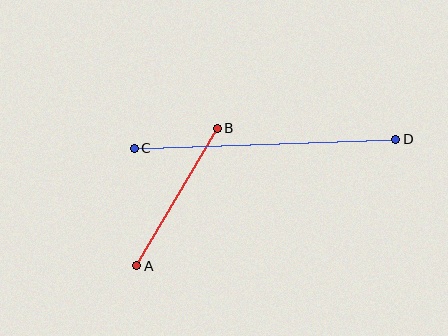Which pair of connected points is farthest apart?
Points C and D are farthest apart.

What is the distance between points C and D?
The distance is approximately 262 pixels.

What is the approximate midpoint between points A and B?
The midpoint is at approximately (177, 197) pixels.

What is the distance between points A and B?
The distance is approximately 160 pixels.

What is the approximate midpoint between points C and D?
The midpoint is at approximately (265, 144) pixels.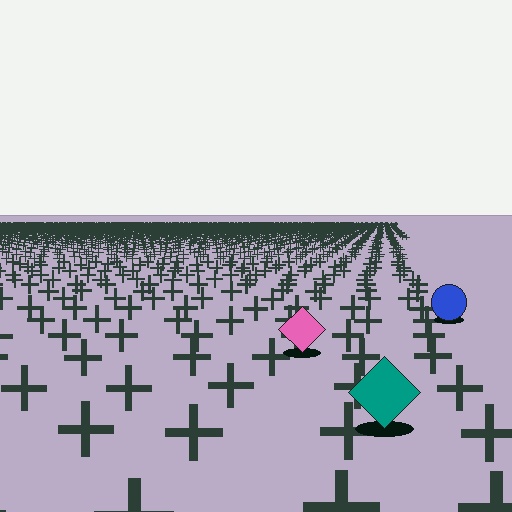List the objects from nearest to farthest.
From nearest to farthest: the teal diamond, the pink diamond, the blue circle.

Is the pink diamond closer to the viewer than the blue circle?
Yes. The pink diamond is closer — you can tell from the texture gradient: the ground texture is coarser near it.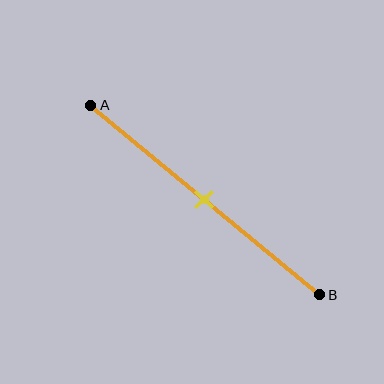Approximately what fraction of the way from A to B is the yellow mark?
The yellow mark is approximately 50% of the way from A to B.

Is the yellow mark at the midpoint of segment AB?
Yes, the mark is approximately at the midpoint.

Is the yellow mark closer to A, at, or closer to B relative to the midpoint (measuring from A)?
The yellow mark is approximately at the midpoint of segment AB.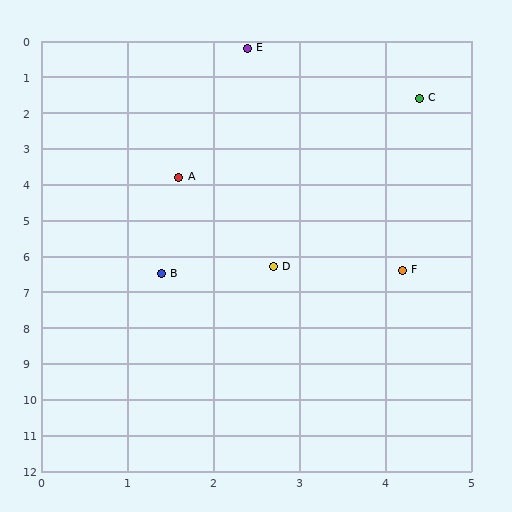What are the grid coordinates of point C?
Point C is at approximately (4.4, 1.6).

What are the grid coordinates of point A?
Point A is at approximately (1.6, 3.8).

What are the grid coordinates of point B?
Point B is at approximately (1.4, 6.5).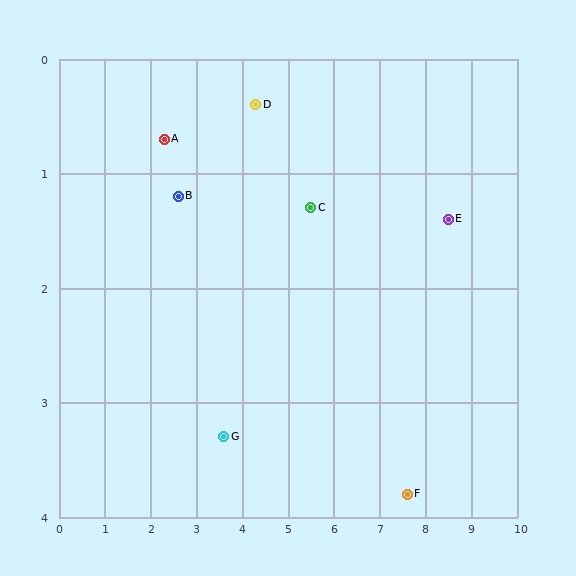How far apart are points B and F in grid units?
Points B and F are about 5.6 grid units apart.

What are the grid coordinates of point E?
Point E is at approximately (8.5, 1.4).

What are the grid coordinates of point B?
Point B is at approximately (2.6, 1.2).